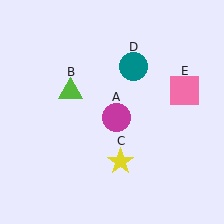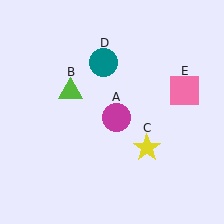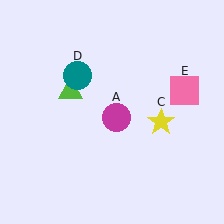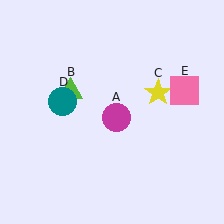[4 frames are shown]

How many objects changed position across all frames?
2 objects changed position: yellow star (object C), teal circle (object D).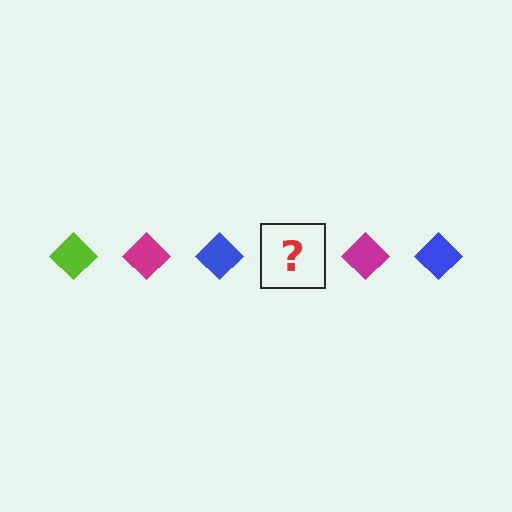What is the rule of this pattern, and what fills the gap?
The rule is that the pattern cycles through lime, magenta, blue diamonds. The gap should be filled with a lime diamond.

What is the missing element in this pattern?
The missing element is a lime diamond.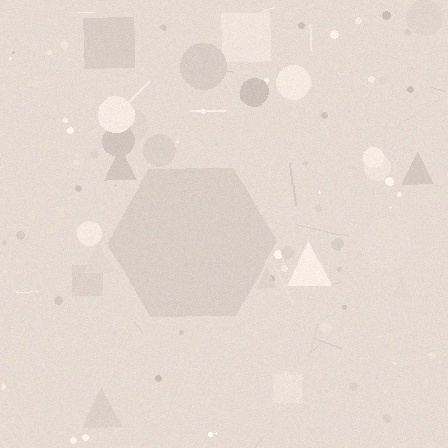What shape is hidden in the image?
A hexagon is hidden in the image.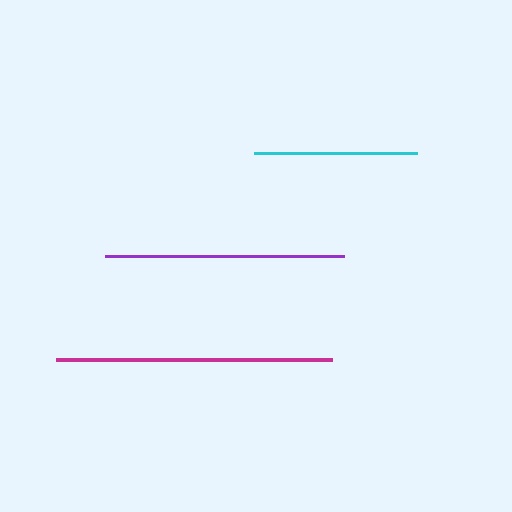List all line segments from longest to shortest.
From longest to shortest: magenta, purple, cyan.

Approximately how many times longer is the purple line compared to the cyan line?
The purple line is approximately 1.5 times the length of the cyan line.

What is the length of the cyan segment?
The cyan segment is approximately 163 pixels long.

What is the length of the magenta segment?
The magenta segment is approximately 276 pixels long.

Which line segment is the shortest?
The cyan line is the shortest at approximately 163 pixels.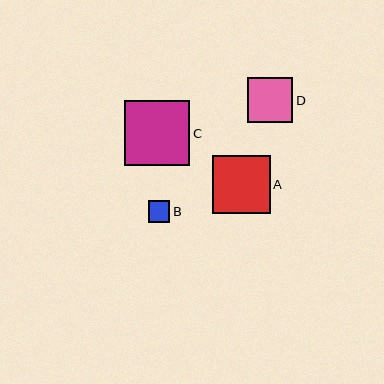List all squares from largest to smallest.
From largest to smallest: C, A, D, B.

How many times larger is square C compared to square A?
Square C is approximately 1.1 times the size of square A.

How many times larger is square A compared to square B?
Square A is approximately 2.6 times the size of square B.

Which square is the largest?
Square C is the largest with a size of approximately 65 pixels.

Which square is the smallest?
Square B is the smallest with a size of approximately 22 pixels.